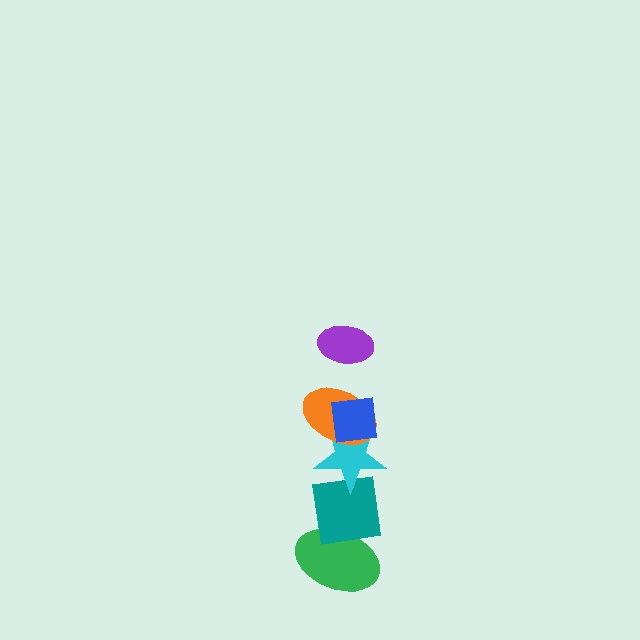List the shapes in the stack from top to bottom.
From top to bottom: the purple ellipse, the blue square, the orange ellipse, the cyan star, the teal square, the green ellipse.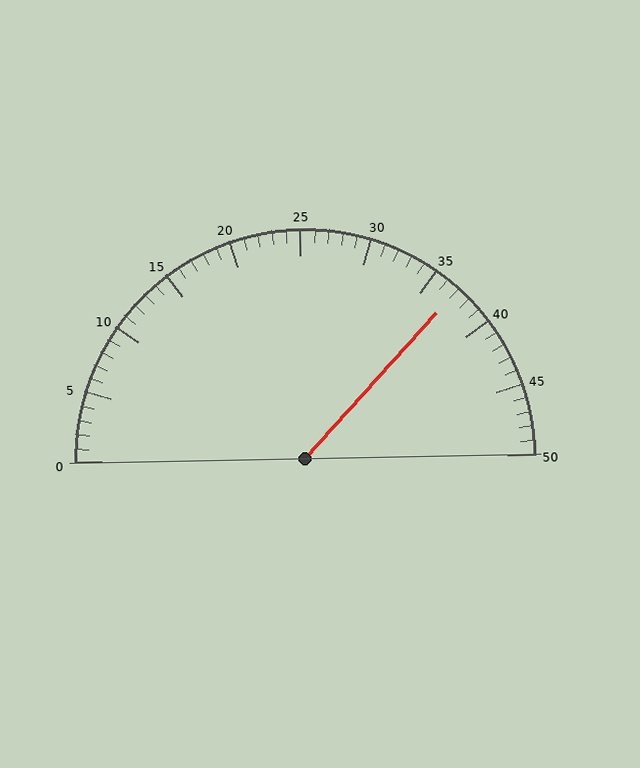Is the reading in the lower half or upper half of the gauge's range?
The reading is in the upper half of the range (0 to 50).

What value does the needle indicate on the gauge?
The needle indicates approximately 37.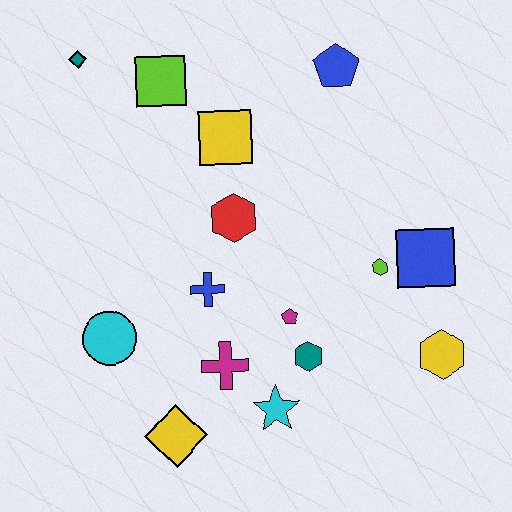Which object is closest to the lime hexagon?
The blue square is closest to the lime hexagon.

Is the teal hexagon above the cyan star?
Yes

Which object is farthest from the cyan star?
The teal diamond is farthest from the cyan star.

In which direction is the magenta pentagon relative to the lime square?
The magenta pentagon is below the lime square.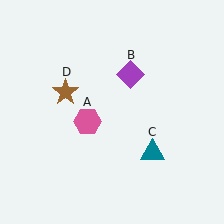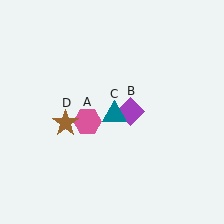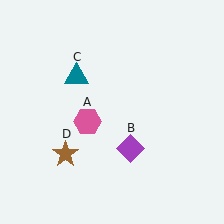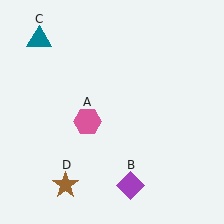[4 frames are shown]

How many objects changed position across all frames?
3 objects changed position: purple diamond (object B), teal triangle (object C), brown star (object D).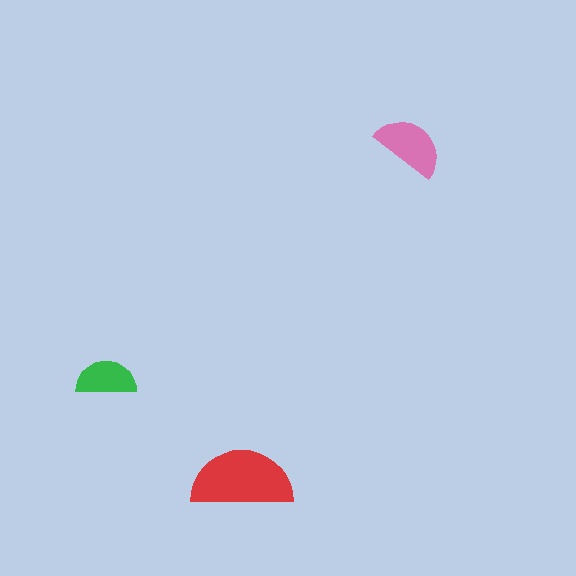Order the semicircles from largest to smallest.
the red one, the pink one, the green one.